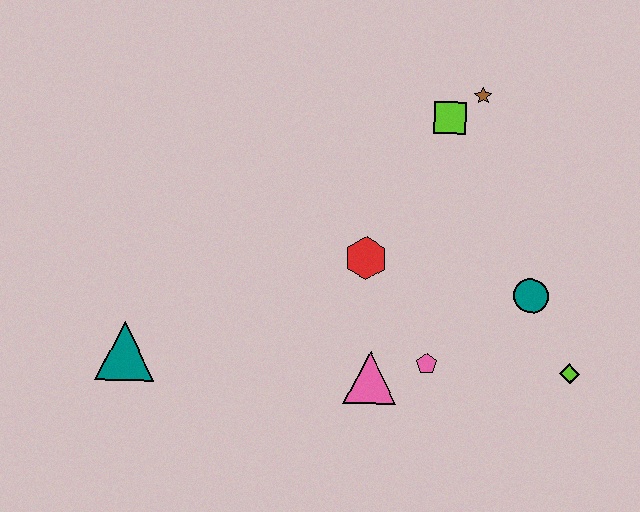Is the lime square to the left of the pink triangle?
No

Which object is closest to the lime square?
The brown star is closest to the lime square.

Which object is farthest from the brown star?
The teal triangle is farthest from the brown star.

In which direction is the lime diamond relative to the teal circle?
The lime diamond is below the teal circle.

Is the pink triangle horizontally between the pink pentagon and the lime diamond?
No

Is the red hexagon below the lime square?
Yes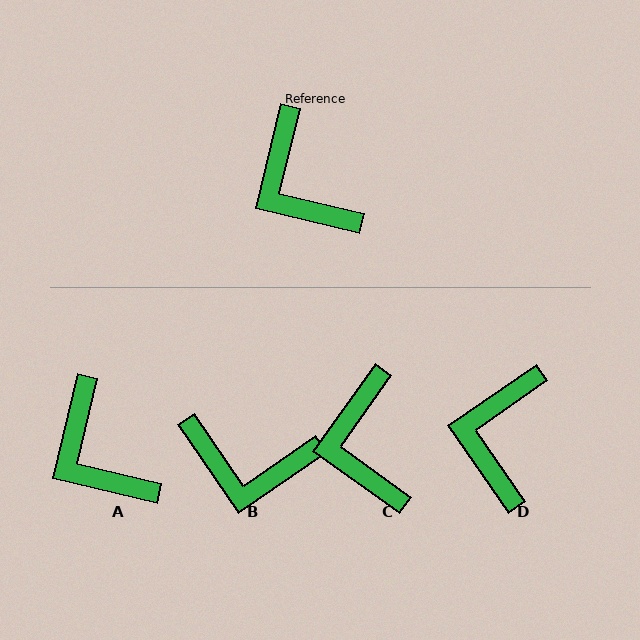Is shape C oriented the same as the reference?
No, it is off by about 22 degrees.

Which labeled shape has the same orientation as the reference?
A.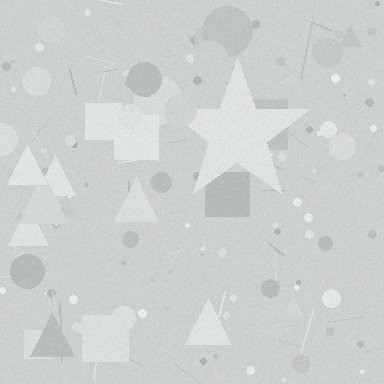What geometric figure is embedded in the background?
A star is embedded in the background.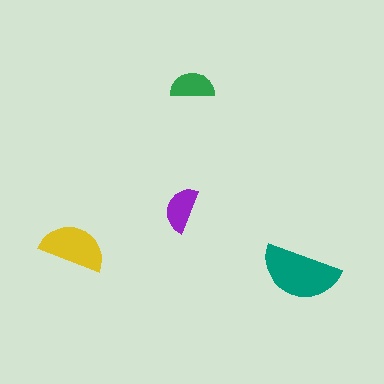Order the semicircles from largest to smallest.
the teal one, the yellow one, the purple one, the green one.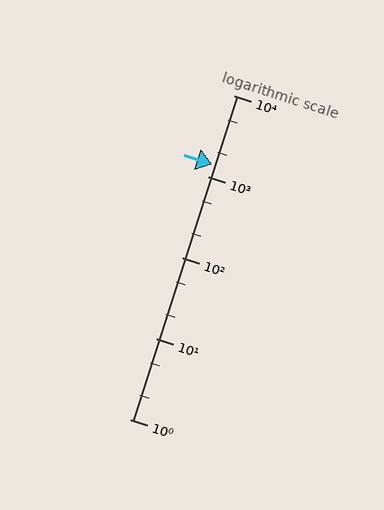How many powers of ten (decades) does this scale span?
The scale spans 4 decades, from 1 to 10000.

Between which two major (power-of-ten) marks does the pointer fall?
The pointer is between 1000 and 10000.